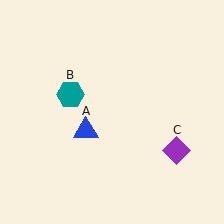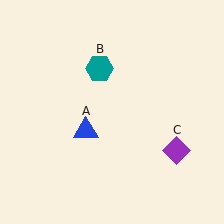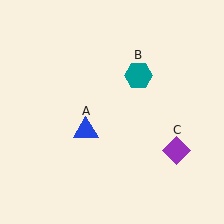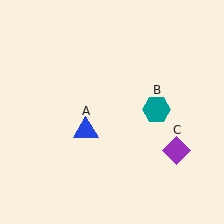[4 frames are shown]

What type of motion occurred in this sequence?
The teal hexagon (object B) rotated clockwise around the center of the scene.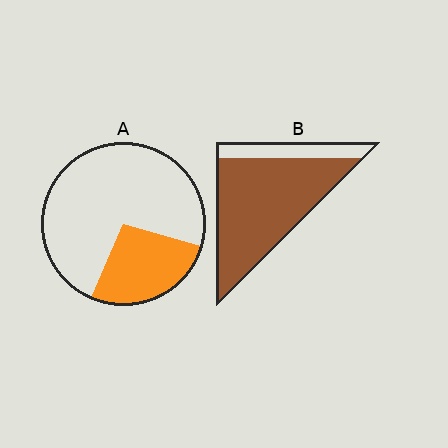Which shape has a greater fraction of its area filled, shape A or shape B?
Shape B.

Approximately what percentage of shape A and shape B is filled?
A is approximately 25% and B is approximately 80%.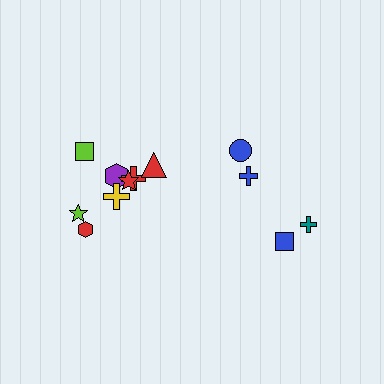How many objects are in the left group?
There are 8 objects.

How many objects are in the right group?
There are 4 objects.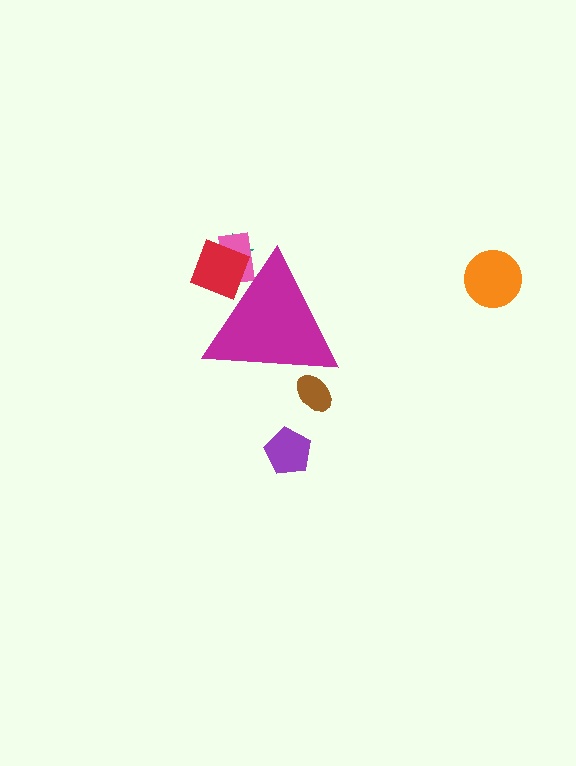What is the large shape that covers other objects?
A magenta triangle.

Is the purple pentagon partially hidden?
No, the purple pentagon is fully visible.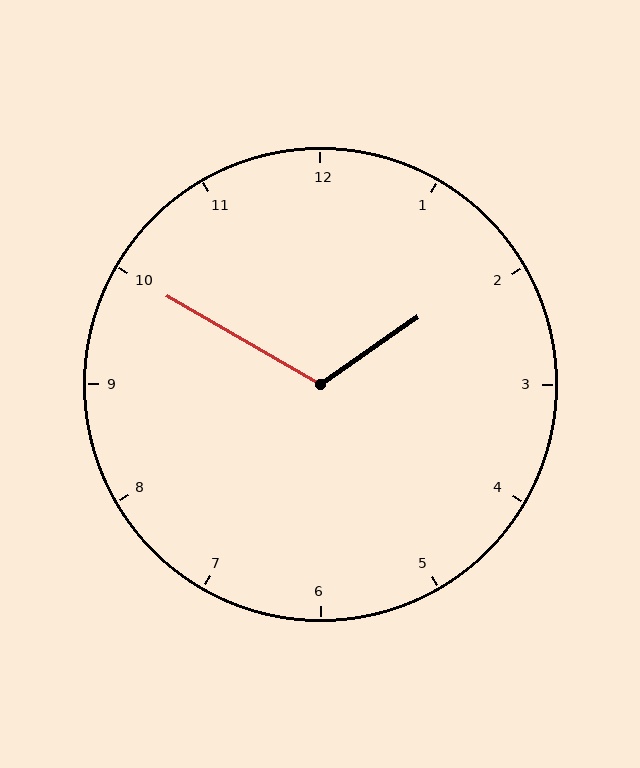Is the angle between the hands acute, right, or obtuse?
It is obtuse.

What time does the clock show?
1:50.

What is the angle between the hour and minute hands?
Approximately 115 degrees.